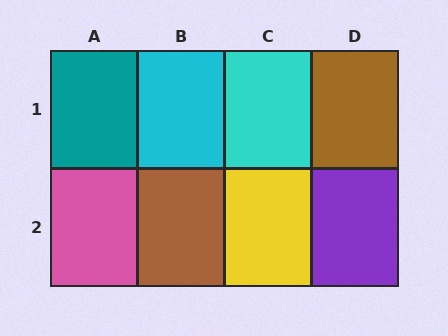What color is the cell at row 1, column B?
Cyan.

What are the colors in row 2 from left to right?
Pink, brown, yellow, purple.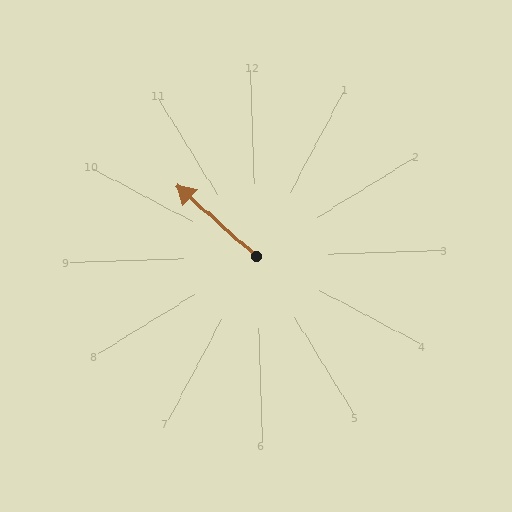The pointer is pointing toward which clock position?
Roughly 10 o'clock.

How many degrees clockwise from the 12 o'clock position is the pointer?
Approximately 313 degrees.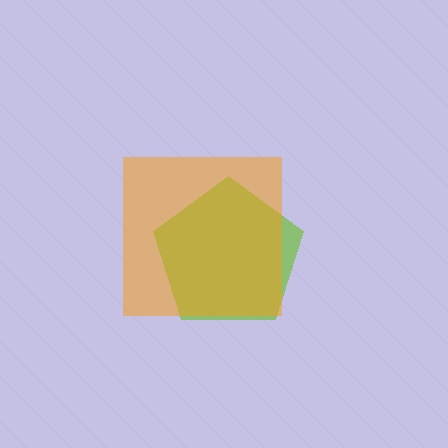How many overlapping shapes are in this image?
There are 2 overlapping shapes in the image.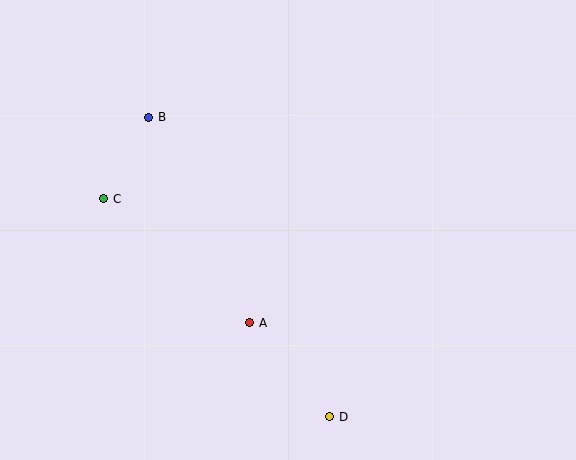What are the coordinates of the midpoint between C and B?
The midpoint between C and B is at (126, 158).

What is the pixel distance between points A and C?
The distance between A and C is 192 pixels.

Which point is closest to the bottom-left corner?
Point C is closest to the bottom-left corner.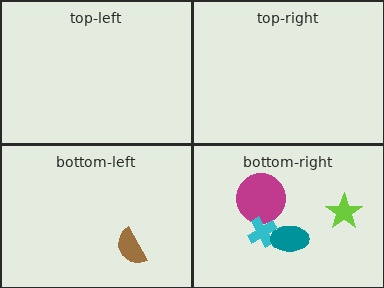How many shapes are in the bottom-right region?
4.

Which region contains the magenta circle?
The bottom-right region.